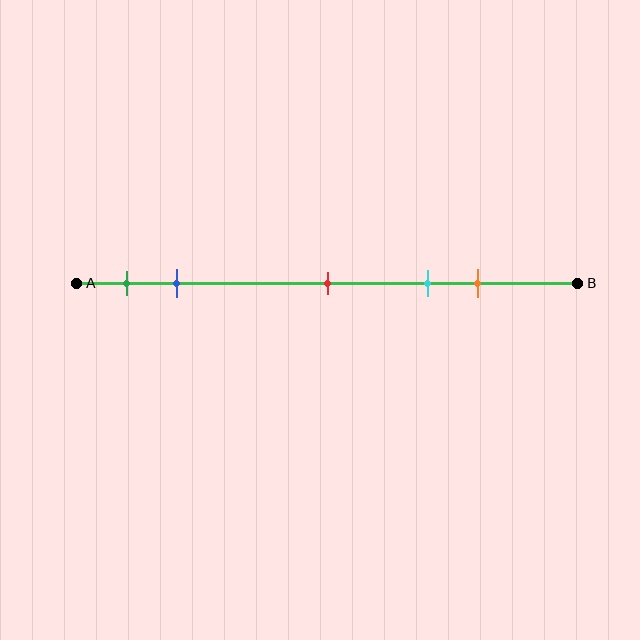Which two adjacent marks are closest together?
The green and blue marks are the closest adjacent pair.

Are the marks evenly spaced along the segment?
No, the marks are not evenly spaced.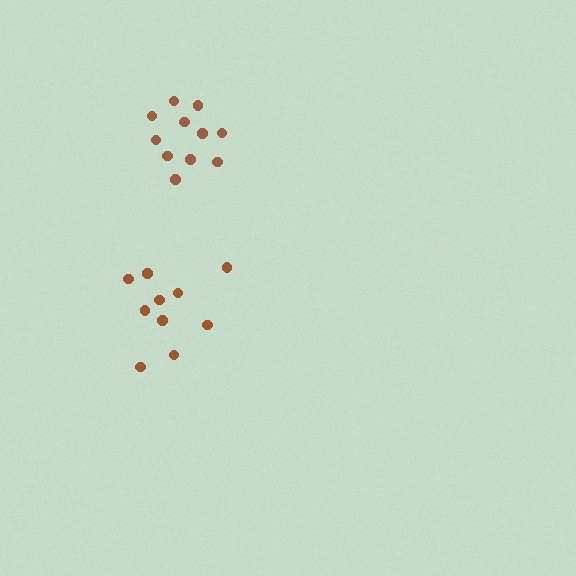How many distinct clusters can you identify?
There are 2 distinct clusters.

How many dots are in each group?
Group 1: 11 dots, Group 2: 10 dots (21 total).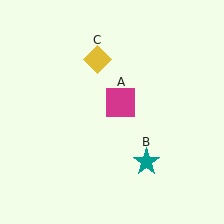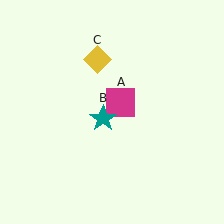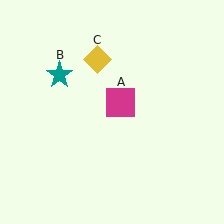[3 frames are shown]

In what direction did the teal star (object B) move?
The teal star (object B) moved up and to the left.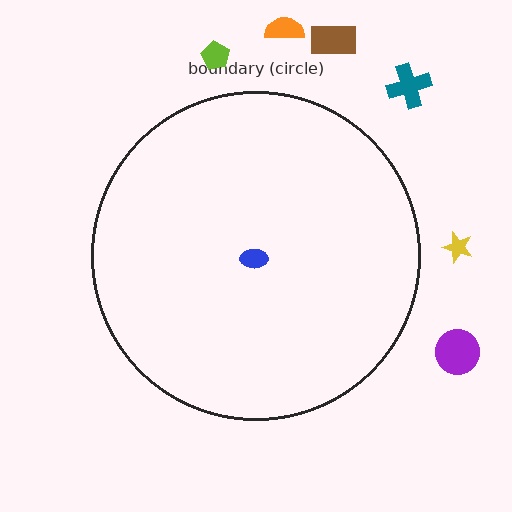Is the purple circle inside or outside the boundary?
Outside.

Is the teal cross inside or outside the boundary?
Outside.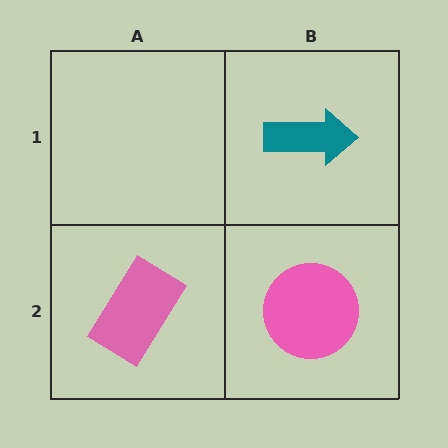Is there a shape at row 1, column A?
No, that cell is empty.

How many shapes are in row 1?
1 shape.